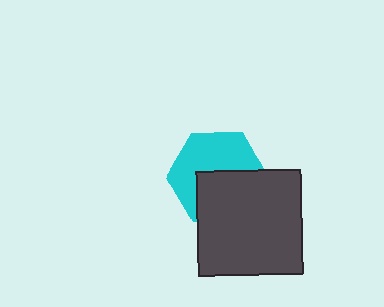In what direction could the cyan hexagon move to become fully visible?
The cyan hexagon could move up. That would shift it out from behind the dark gray square entirely.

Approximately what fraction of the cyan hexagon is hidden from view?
Roughly 45% of the cyan hexagon is hidden behind the dark gray square.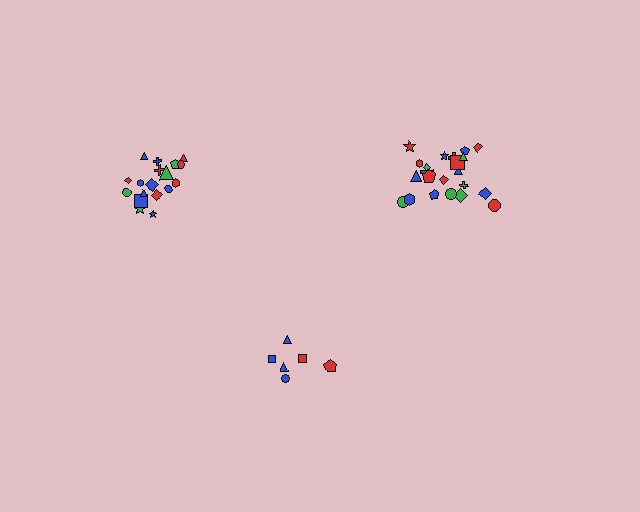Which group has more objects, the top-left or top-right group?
The top-right group.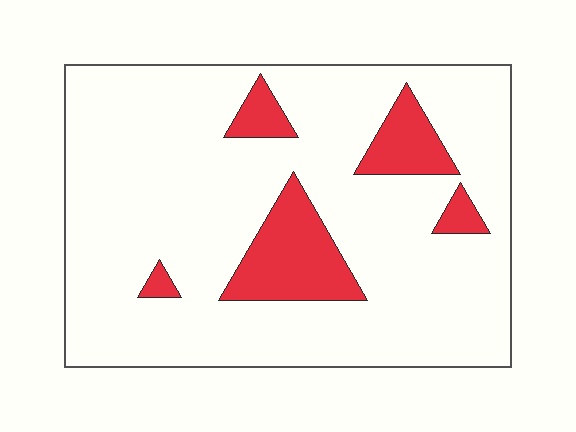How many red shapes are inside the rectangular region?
5.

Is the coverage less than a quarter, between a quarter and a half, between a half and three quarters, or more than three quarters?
Less than a quarter.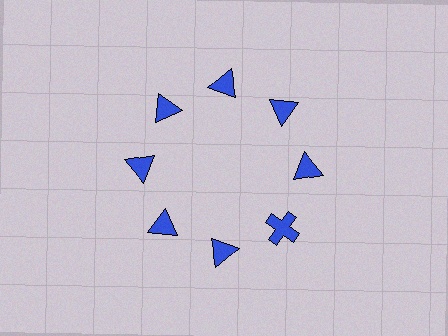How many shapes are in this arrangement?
There are 8 shapes arranged in a ring pattern.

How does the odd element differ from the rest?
It has a different shape: cross instead of triangle.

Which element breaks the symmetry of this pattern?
The blue cross at roughly the 4 o'clock position breaks the symmetry. All other shapes are blue triangles.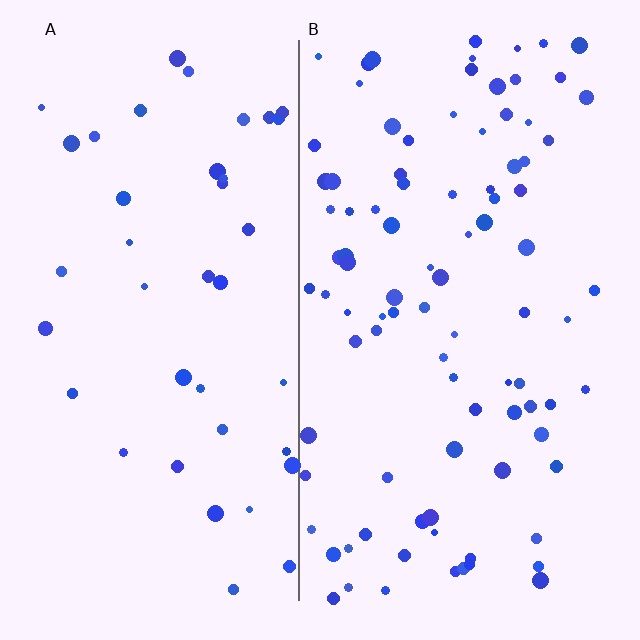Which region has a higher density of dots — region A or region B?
B (the right).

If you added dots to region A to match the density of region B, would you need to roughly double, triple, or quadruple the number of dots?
Approximately double.